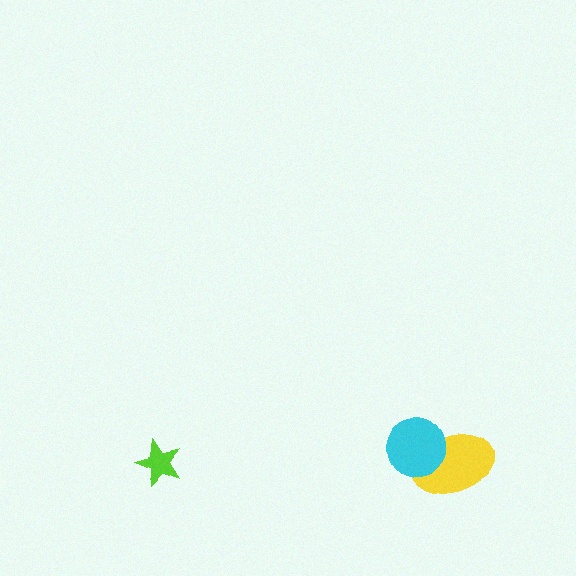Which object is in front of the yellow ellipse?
The cyan circle is in front of the yellow ellipse.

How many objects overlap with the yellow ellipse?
1 object overlaps with the yellow ellipse.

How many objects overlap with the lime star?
0 objects overlap with the lime star.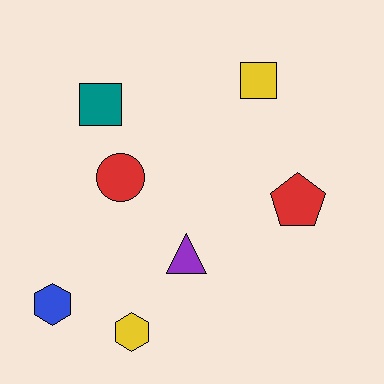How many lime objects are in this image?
There are no lime objects.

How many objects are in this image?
There are 7 objects.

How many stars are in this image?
There are no stars.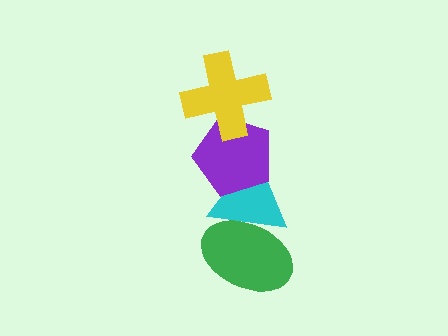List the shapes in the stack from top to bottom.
From top to bottom: the yellow cross, the purple pentagon, the cyan triangle, the green ellipse.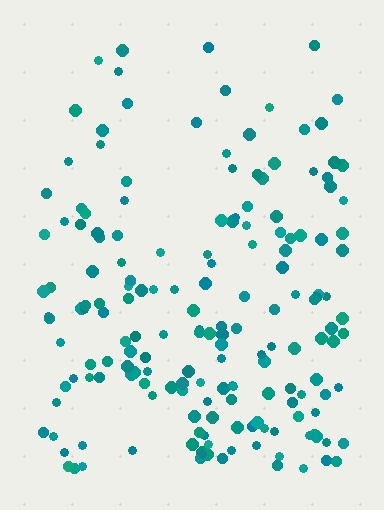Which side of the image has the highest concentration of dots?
The bottom.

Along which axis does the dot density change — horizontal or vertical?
Vertical.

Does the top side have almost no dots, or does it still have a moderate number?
Still a moderate number, just noticeably fewer than the bottom.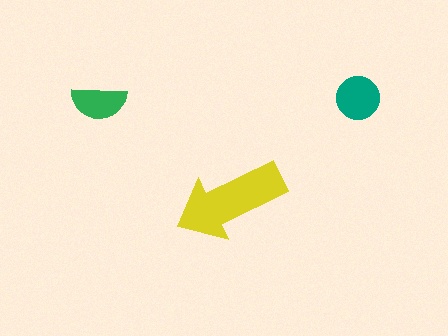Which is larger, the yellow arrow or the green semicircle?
The yellow arrow.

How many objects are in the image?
There are 3 objects in the image.